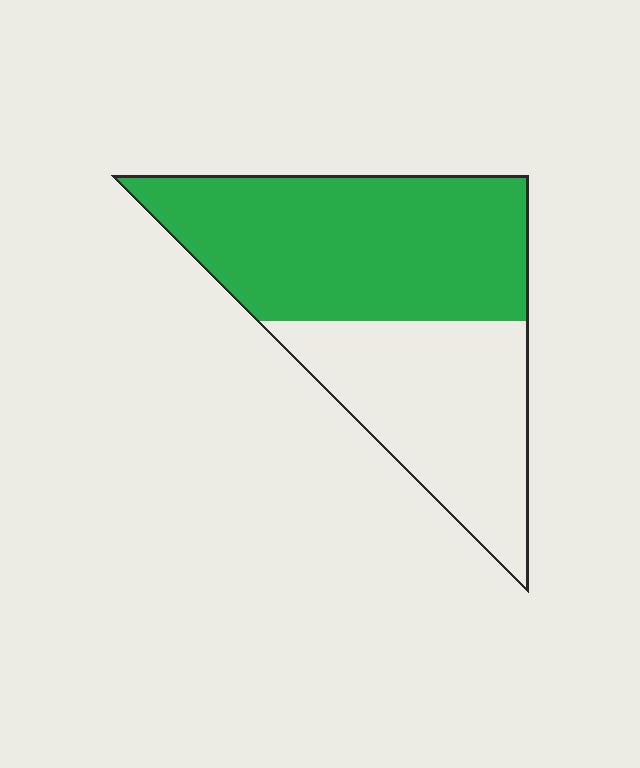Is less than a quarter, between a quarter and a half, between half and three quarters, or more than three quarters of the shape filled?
Between half and three quarters.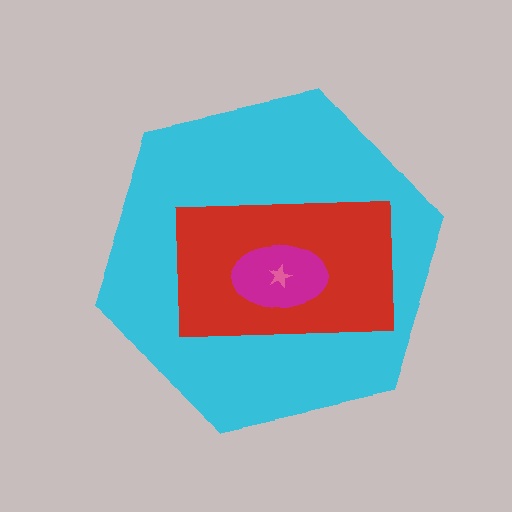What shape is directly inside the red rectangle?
The magenta ellipse.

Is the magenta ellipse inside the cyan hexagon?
Yes.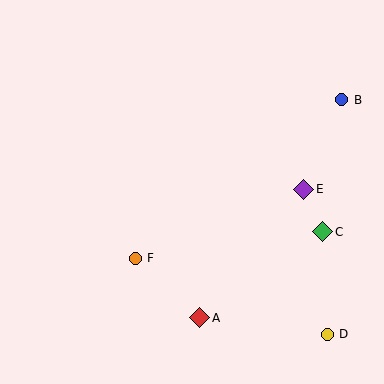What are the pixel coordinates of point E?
Point E is at (304, 189).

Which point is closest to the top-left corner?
Point F is closest to the top-left corner.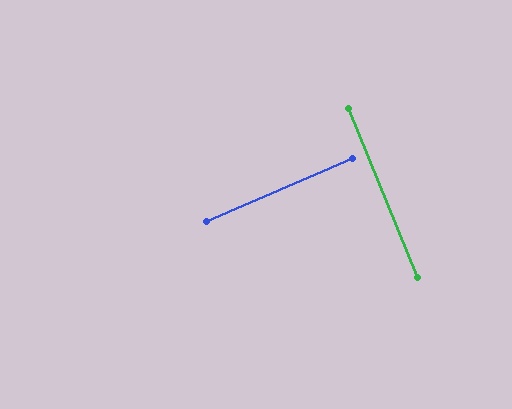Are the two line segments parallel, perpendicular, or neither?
Perpendicular — they meet at approximately 89°.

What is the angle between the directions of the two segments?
Approximately 89 degrees.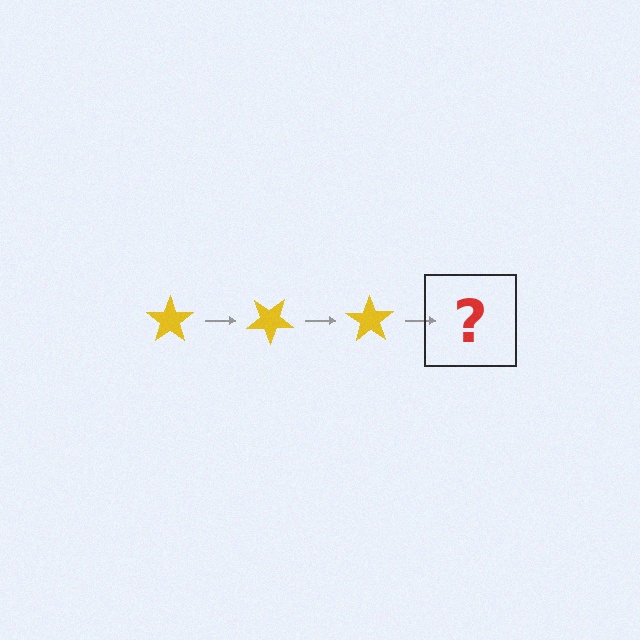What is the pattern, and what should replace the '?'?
The pattern is that the star rotates 35 degrees each step. The '?' should be a yellow star rotated 105 degrees.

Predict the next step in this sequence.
The next step is a yellow star rotated 105 degrees.